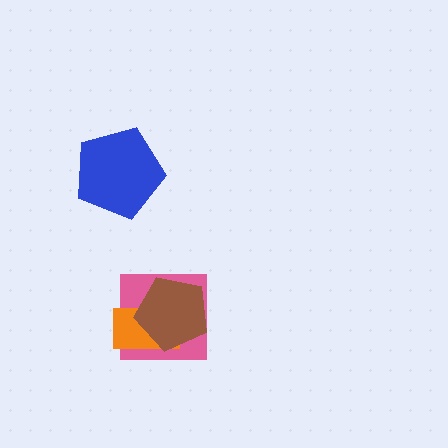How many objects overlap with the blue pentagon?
0 objects overlap with the blue pentagon.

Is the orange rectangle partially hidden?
Yes, it is partially covered by another shape.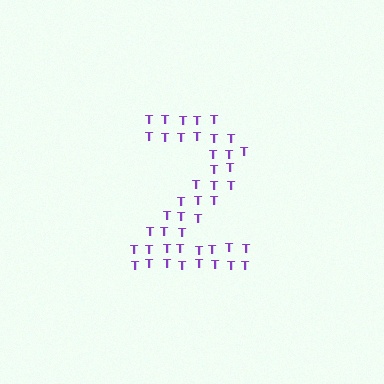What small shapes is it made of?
It is made of small letter T's.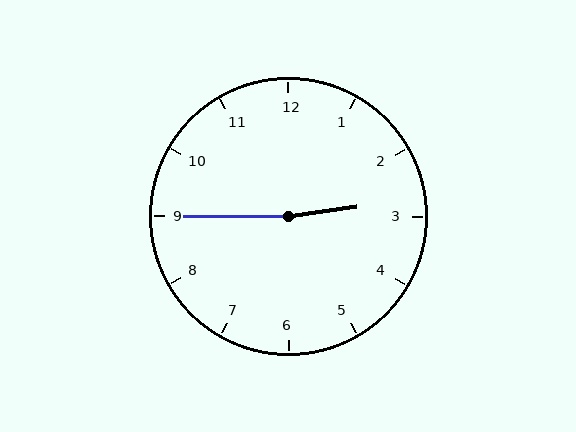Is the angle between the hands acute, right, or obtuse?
It is obtuse.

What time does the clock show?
2:45.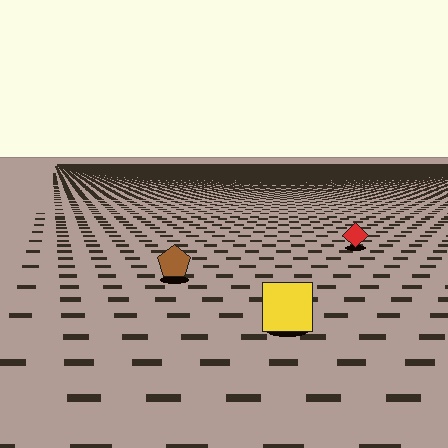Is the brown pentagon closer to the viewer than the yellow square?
No. The yellow square is closer — you can tell from the texture gradient: the ground texture is coarser near it.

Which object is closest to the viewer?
The yellow square is closest. The texture marks near it are larger and more spread out.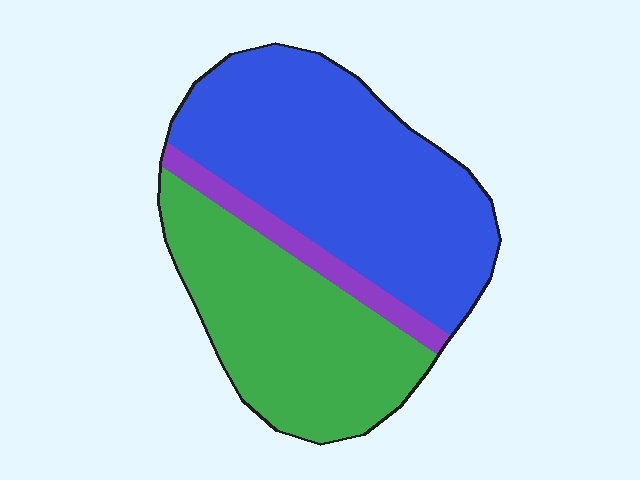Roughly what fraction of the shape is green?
Green takes up about three eighths (3/8) of the shape.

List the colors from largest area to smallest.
From largest to smallest: blue, green, purple.